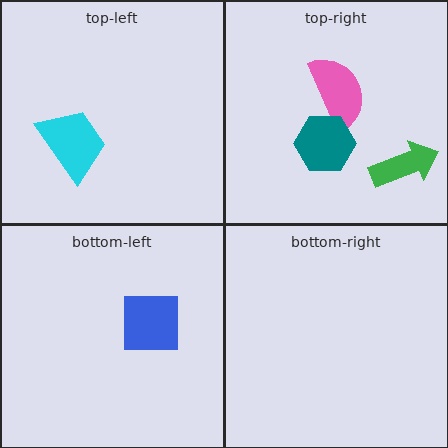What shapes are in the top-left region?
The cyan trapezoid.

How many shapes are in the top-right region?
3.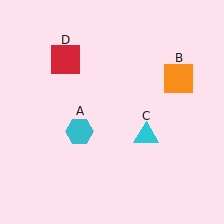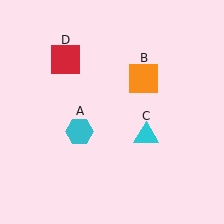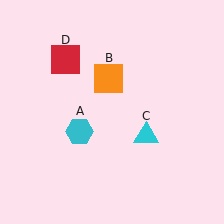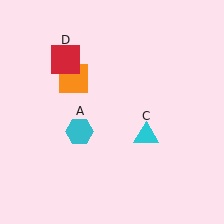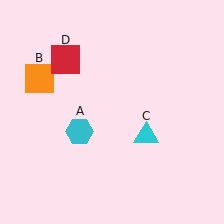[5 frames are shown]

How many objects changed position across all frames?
1 object changed position: orange square (object B).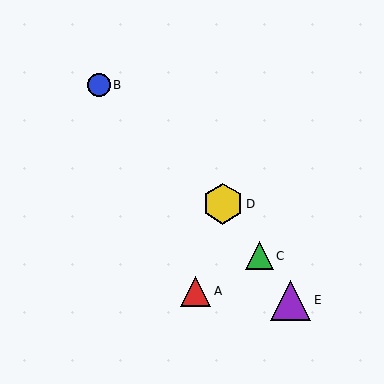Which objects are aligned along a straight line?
Objects C, D, E are aligned along a straight line.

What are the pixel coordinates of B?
Object B is at (99, 85).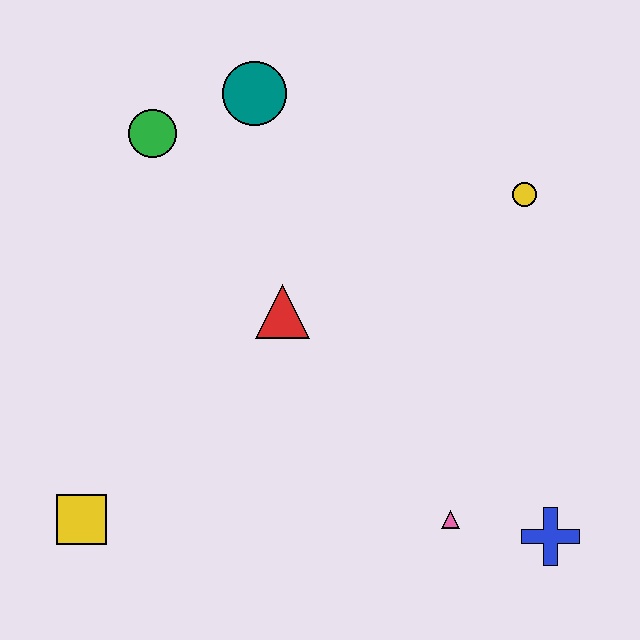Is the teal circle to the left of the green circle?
No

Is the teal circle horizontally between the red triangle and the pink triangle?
No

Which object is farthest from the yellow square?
The yellow circle is farthest from the yellow square.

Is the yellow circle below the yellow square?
No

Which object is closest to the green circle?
The teal circle is closest to the green circle.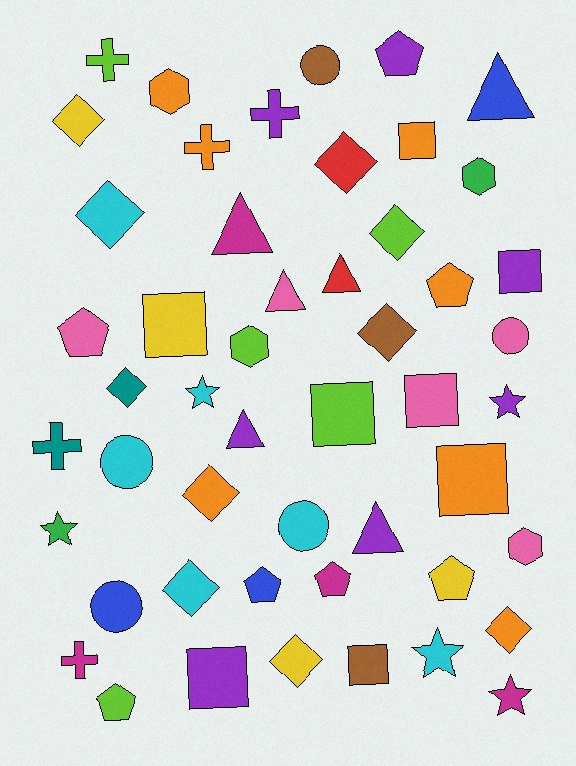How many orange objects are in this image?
There are 7 orange objects.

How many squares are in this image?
There are 8 squares.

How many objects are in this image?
There are 50 objects.